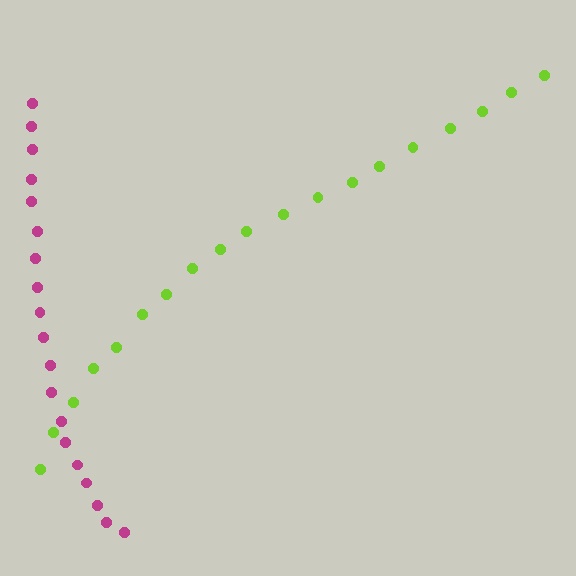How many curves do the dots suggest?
There are 2 distinct paths.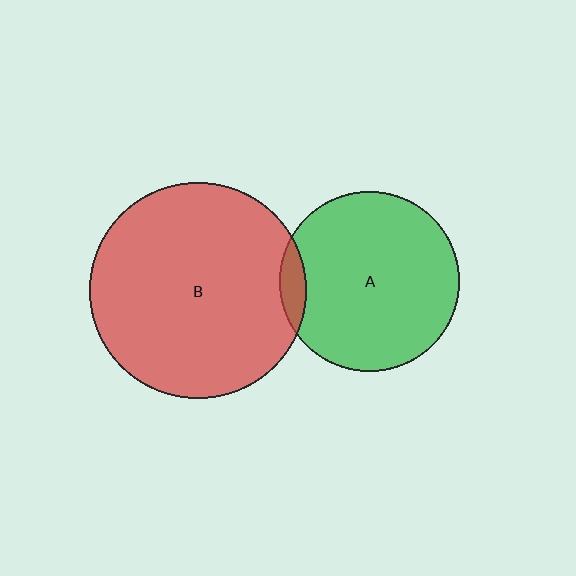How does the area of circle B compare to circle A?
Approximately 1.4 times.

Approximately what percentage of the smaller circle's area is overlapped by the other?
Approximately 5%.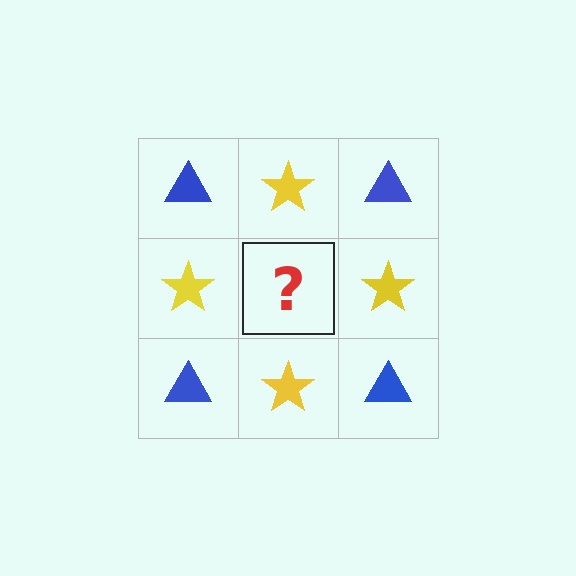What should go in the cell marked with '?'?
The missing cell should contain a blue triangle.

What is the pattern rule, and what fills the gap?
The rule is that it alternates blue triangle and yellow star in a checkerboard pattern. The gap should be filled with a blue triangle.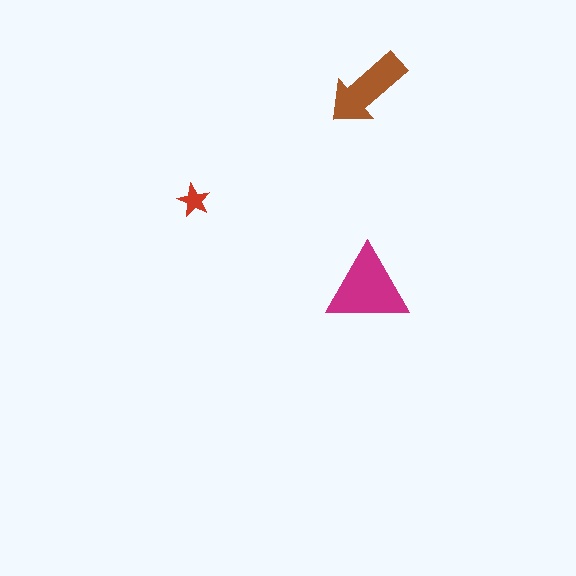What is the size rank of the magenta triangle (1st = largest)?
1st.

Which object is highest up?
The brown arrow is topmost.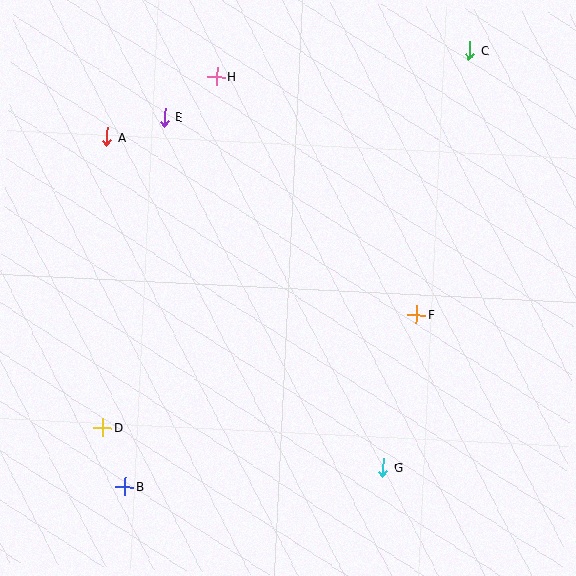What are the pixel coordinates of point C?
Point C is at (470, 50).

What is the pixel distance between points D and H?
The distance between D and H is 368 pixels.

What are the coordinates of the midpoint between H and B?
The midpoint between H and B is at (171, 282).